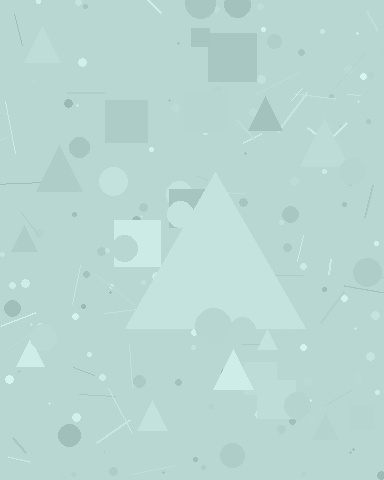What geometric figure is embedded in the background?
A triangle is embedded in the background.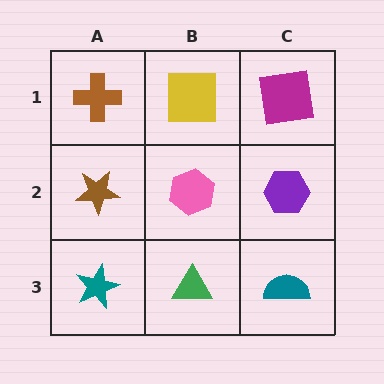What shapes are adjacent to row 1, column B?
A pink hexagon (row 2, column B), a brown cross (row 1, column A), a magenta square (row 1, column C).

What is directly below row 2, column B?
A green triangle.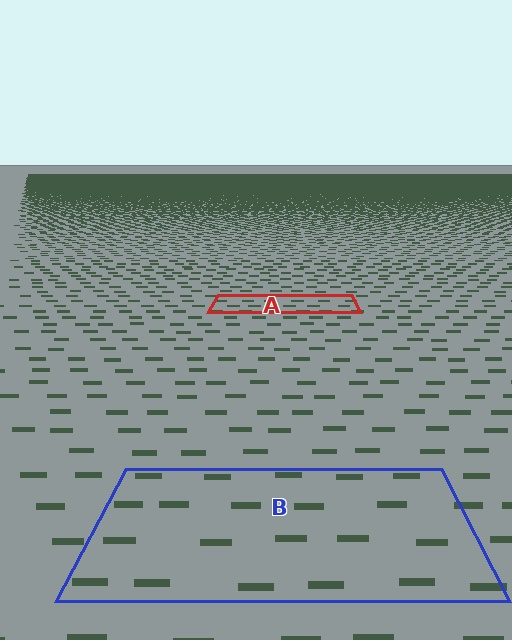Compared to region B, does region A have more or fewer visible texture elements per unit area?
Region A has more texture elements per unit area — they are packed more densely because it is farther away.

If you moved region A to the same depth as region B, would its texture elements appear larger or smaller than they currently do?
They would appear larger. At a closer depth, the same texture elements are projected at a bigger on-screen size.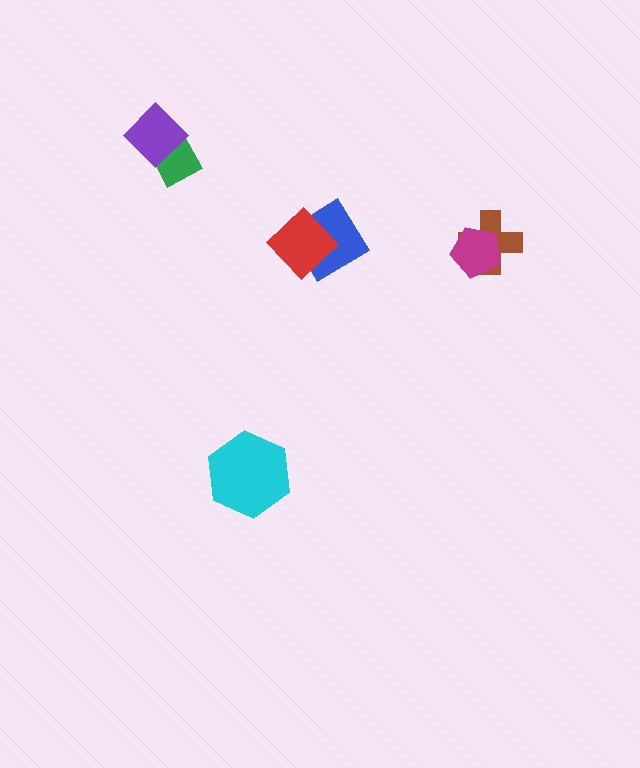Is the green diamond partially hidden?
Yes, it is partially covered by another shape.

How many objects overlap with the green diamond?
1 object overlaps with the green diamond.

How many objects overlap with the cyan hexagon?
0 objects overlap with the cyan hexagon.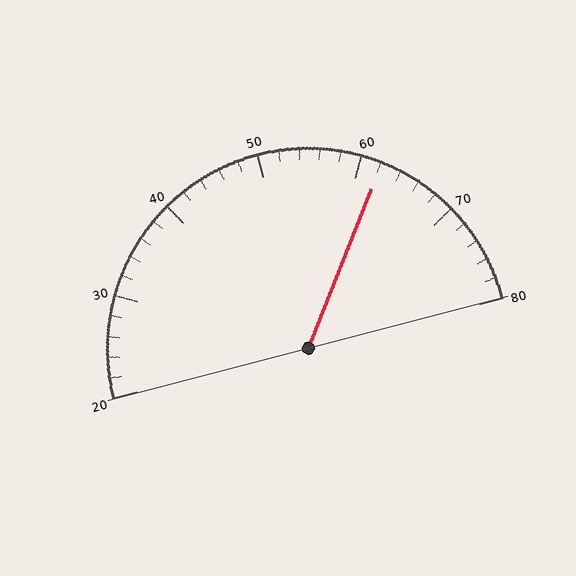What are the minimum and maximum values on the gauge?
The gauge ranges from 20 to 80.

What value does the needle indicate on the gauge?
The needle indicates approximately 62.